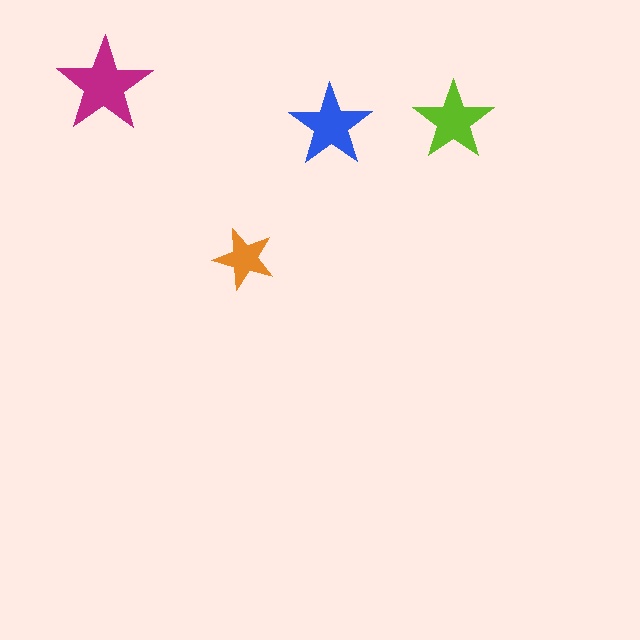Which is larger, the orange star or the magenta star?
The magenta one.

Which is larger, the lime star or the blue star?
The blue one.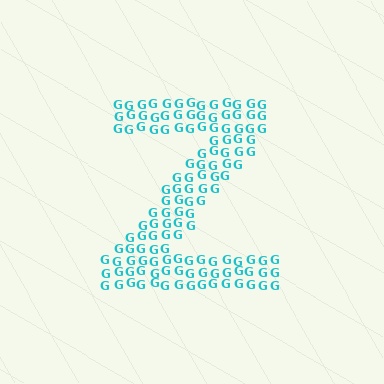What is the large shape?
The large shape is the letter Z.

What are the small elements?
The small elements are letter G's.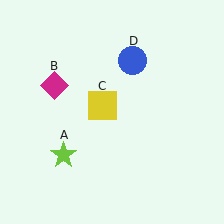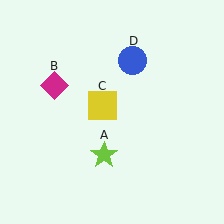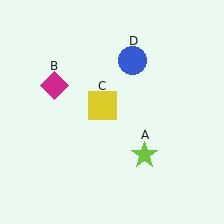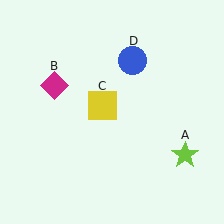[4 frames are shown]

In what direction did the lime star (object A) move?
The lime star (object A) moved right.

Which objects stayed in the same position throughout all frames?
Magenta diamond (object B) and yellow square (object C) and blue circle (object D) remained stationary.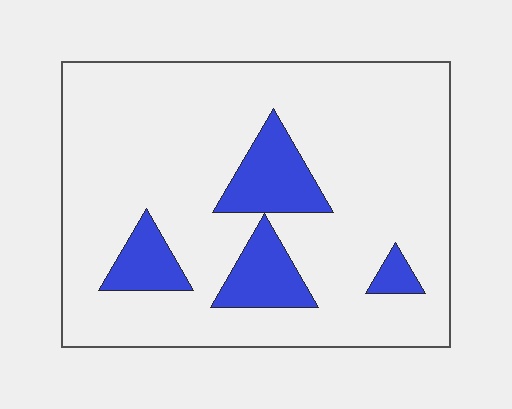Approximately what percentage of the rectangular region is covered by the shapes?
Approximately 15%.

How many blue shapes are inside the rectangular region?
4.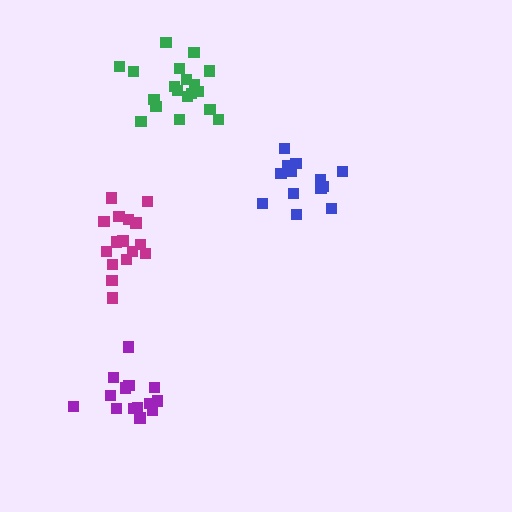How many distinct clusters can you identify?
There are 4 distinct clusters.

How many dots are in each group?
Group 1: 16 dots, Group 2: 14 dots, Group 3: 19 dots, Group 4: 14 dots (63 total).